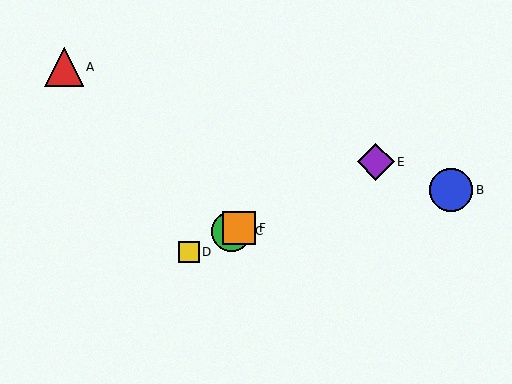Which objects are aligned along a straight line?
Objects C, D, E, F are aligned along a straight line.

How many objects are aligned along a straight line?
4 objects (C, D, E, F) are aligned along a straight line.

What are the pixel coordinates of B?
Object B is at (451, 190).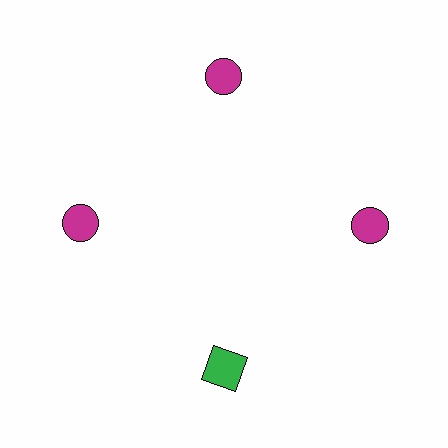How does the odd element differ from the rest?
It differs in both color (green instead of magenta) and shape (square instead of circle).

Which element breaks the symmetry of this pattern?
The green square at roughly the 6 o'clock position breaks the symmetry. All other shapes are magenta circles.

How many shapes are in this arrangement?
There are 4 shapes arranged in a ring pattern.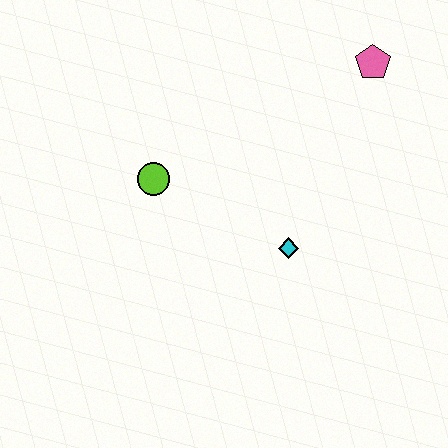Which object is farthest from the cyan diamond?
The pink pentagon is farthest from the cyan diamond.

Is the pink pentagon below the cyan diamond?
No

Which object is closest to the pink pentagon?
The cyan diamond is closest to the pink pentagon.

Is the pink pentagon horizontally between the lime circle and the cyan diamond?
No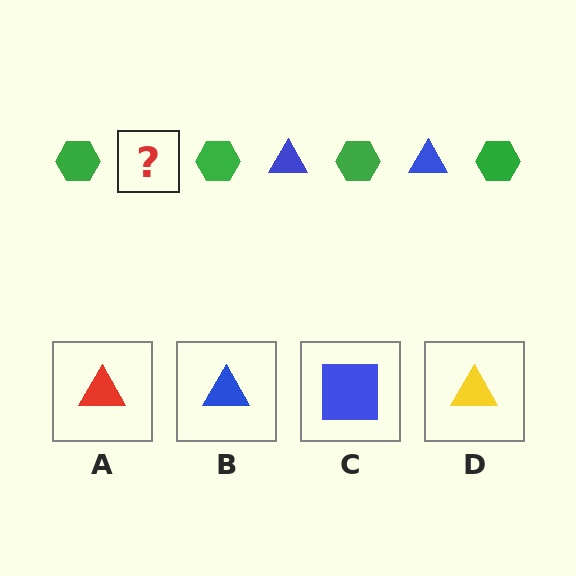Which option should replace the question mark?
Option B.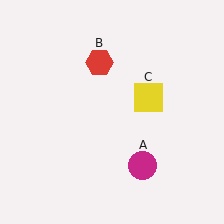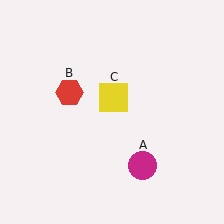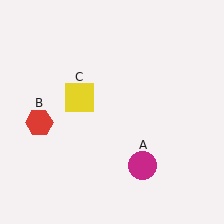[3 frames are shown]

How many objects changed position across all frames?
2 objects changed position: red hexagon (object B), yellow square (object C).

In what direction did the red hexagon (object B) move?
The red hexagon (object B) moved down and to the left.